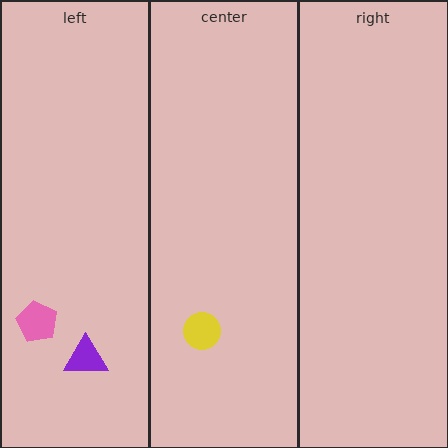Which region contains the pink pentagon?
The left region.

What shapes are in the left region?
The purple triangle, the pink pentagon.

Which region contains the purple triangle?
The left region.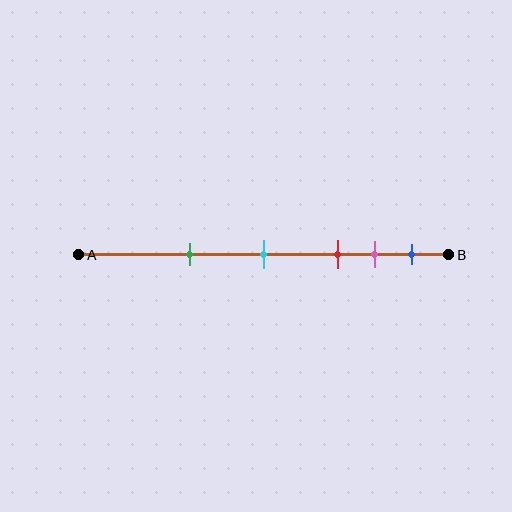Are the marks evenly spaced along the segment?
No, the marks are not evenly spaced.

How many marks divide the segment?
There are 5 marks dividing the segment.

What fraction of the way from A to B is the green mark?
The green mark is approximately 30% (0.3) of the way from A to B.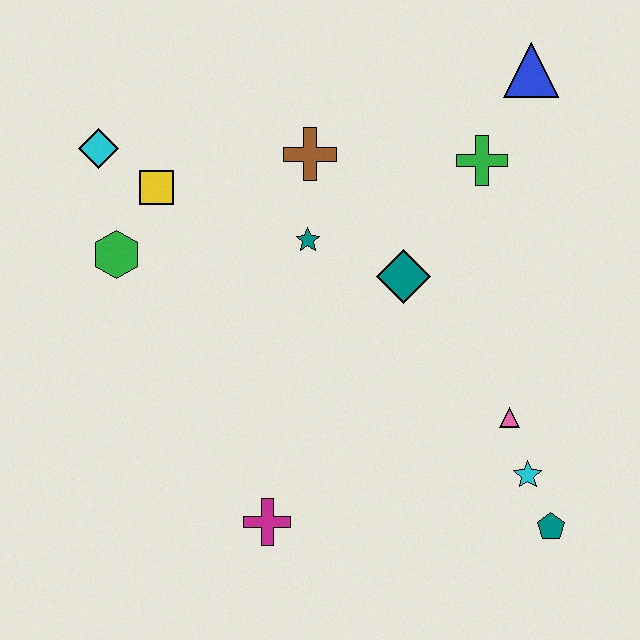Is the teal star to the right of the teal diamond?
No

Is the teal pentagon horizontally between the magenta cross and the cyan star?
No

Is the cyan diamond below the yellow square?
No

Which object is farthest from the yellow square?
The teal pentagon is farthest from the yellow square.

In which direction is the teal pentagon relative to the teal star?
The teal pentagon is below the teal star.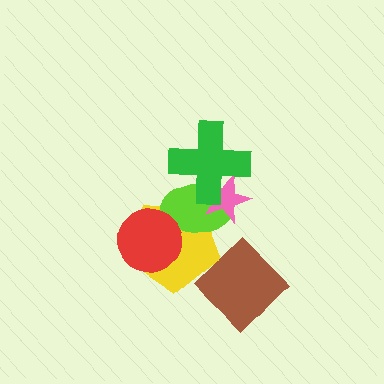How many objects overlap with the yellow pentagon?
3 objects overlap with the yellow pentagon.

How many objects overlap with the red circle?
2 objects overlap with the red circle.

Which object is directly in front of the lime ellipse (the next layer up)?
The pink star is directly in front of the lime ellipse.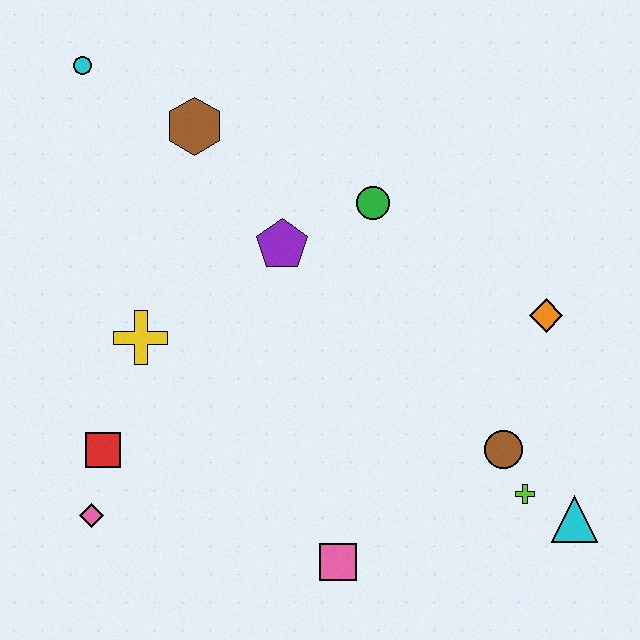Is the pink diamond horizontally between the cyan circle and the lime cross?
Yes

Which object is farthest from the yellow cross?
The cyan triangle is farthest from the yellow cross.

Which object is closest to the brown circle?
The lime cross is closest to the brown circle.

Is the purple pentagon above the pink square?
Yes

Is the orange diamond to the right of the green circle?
Yes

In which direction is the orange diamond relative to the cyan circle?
The orange diamond is to the right of the cyan circle.